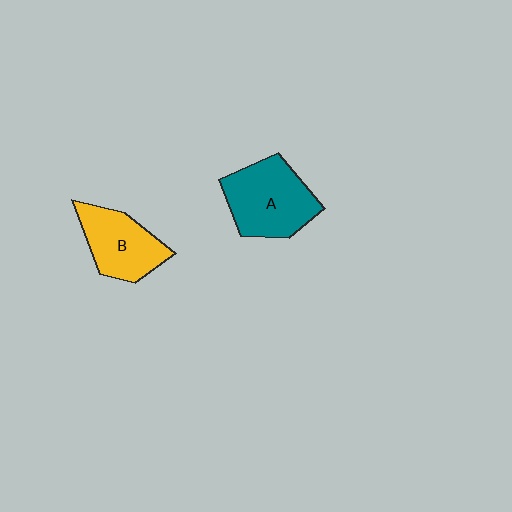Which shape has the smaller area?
Shape B (yellow).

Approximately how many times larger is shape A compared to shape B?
Approximately 1.2 times.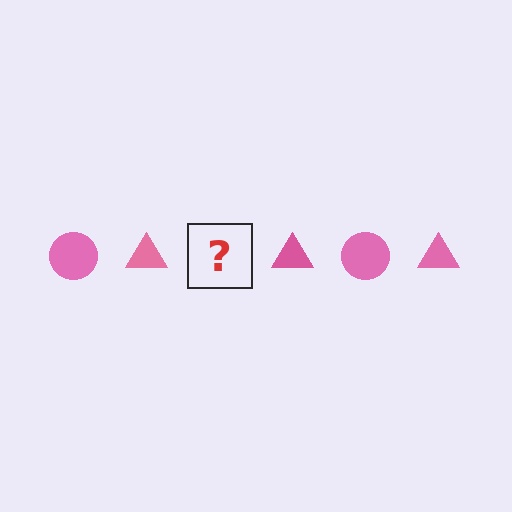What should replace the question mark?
The question mark should be replaced with a pink circle.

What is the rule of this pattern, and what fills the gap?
The rule is that the pattern cycles through circle, triangle shapes in pink. The gap should be filled with a pink circle.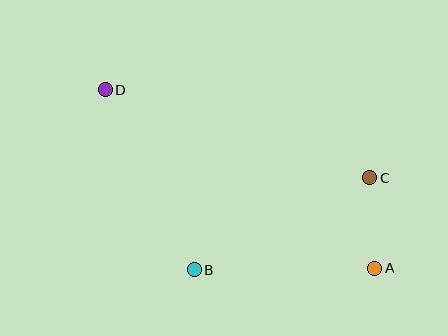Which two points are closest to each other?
Points A and C are closest to each other.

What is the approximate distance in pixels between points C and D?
The distance between C and D is approximately 279 pixels.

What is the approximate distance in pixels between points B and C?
The distance between B and C is approximately 198 pixels.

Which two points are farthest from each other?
Points A and D are farthest from each other.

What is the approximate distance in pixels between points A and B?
The distance between A and B is approximately 180 pixels.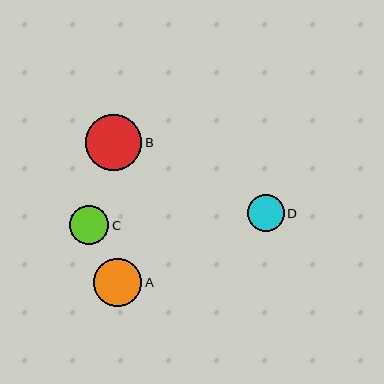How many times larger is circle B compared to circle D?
Circle B is approximately 1.5 times the size of circle D.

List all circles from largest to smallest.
From largest to smallest: B, A, C, D.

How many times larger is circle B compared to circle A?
Circle B is approximately 1.1 times the size of circle A.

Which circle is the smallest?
Circle D is the smallest with a size of approximately 37 pixels.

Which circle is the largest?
Circle B is the largest with a size of approximately 56 pixels.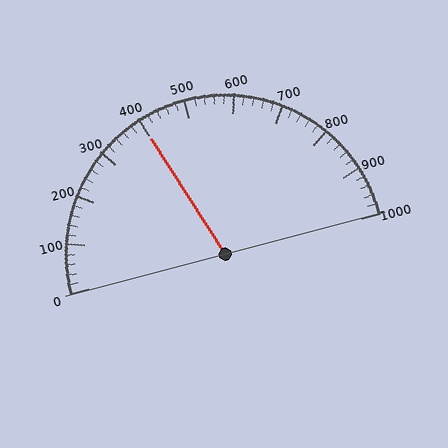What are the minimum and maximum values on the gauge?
The gauge ranges from 0 to 1000.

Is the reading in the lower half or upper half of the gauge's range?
The reading is in the lower half of the range (0 to 1000).